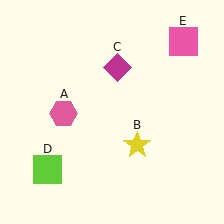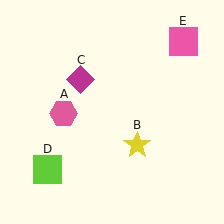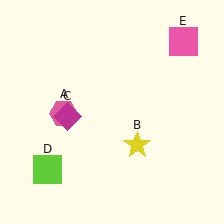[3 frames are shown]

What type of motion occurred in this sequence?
The magenta diamond (object C) rotated counterclockwise around the center of the scene.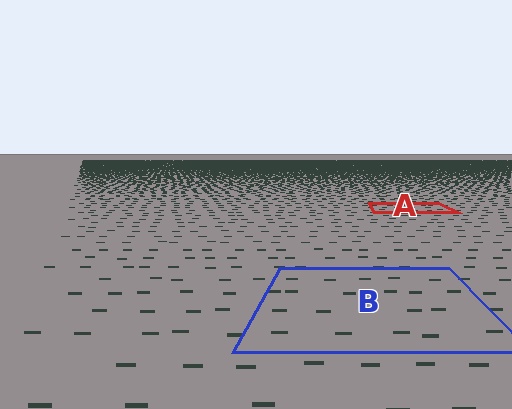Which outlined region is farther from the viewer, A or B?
Region A is farther from the viewer — the texture elements inside it appear smaller and more densely packed.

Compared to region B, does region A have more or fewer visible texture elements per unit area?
Region A has more texture elements per unit area — they are packed more densely because it is farther away.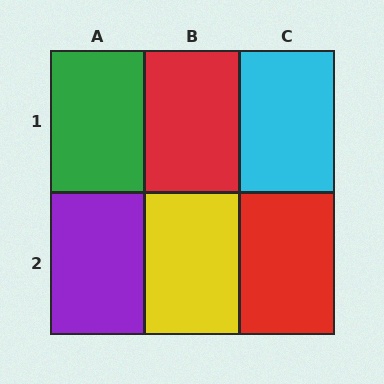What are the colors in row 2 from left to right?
Purple, yellow, red.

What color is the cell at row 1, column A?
Green.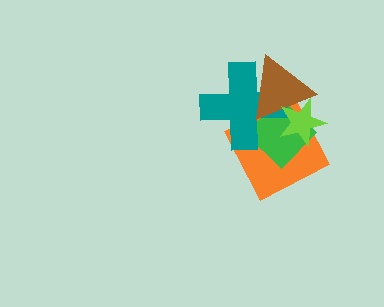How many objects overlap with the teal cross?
4 objects overlap with the teal cross.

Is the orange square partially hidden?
Yes, it is partially covered by another shape.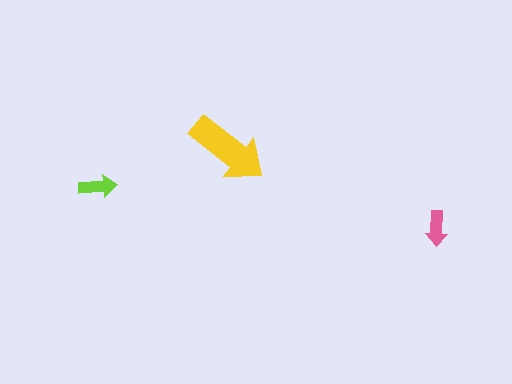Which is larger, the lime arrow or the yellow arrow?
The yellow one.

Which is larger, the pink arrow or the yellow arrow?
The yellow one.